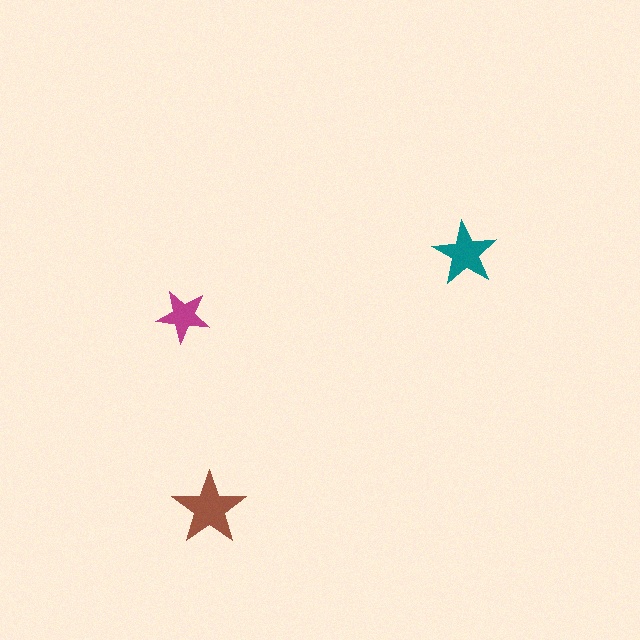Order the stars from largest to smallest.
the brown one, the teal one, the magenta one.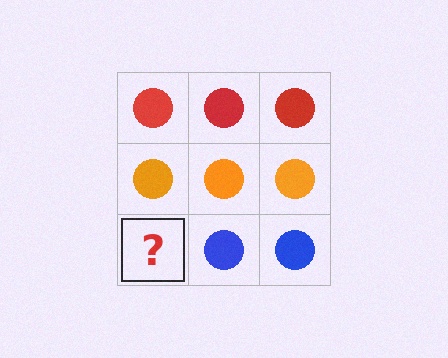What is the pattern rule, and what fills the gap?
The rule is that each row has a consistent color. The gap should be filled with a blue circle.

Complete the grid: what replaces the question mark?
The question mark should be replaced with a blue circle.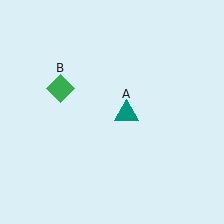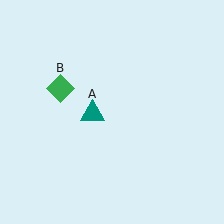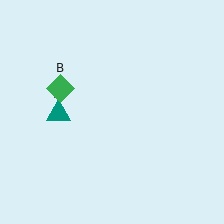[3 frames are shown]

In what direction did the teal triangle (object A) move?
The teal triangle (object A) moved left.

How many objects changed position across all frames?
1 object changed position: teal triangle (object A).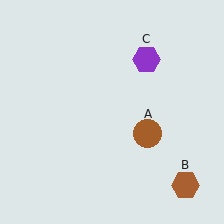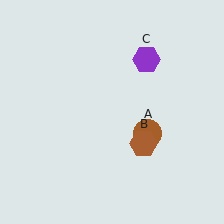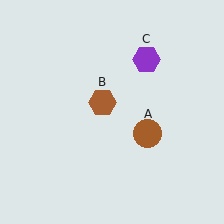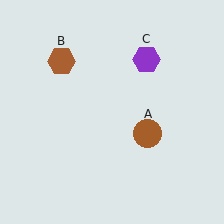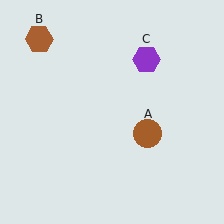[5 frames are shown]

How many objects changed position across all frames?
1 object changed position: brown hexagon (object B).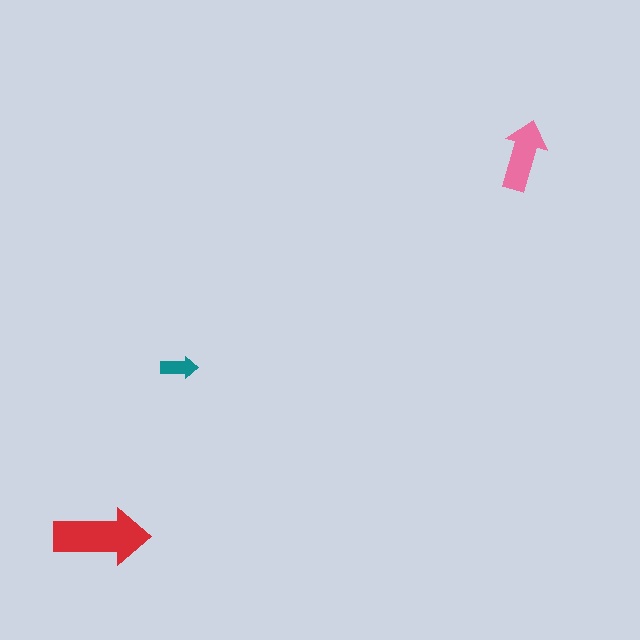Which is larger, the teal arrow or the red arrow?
The red one.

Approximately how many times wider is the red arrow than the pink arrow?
About 1.5 times wider.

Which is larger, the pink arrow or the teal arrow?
The pink one.